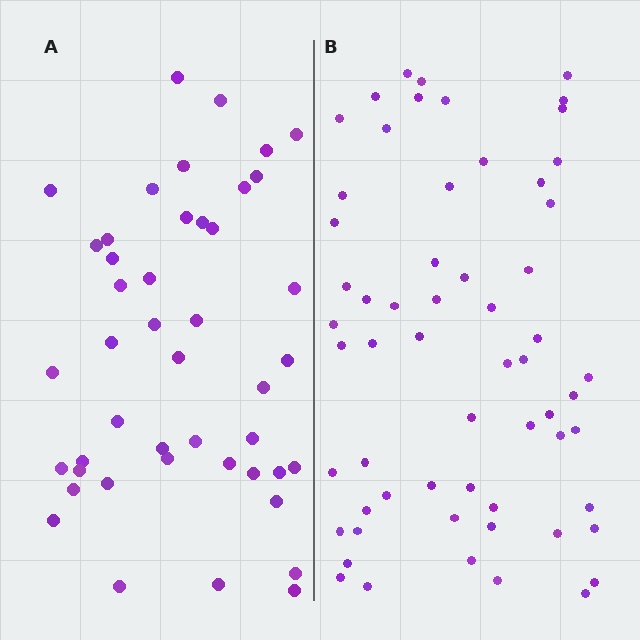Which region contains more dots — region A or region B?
Region B (the right region) has more dots.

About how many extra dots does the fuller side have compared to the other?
Region B has approximately 15 more dots than region A.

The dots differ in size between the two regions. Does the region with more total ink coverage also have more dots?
No. Region A has more total ink coverage because its dots are larger, but region B actually contains more individual dots. Total area can be misleading — the number of items is what matters here.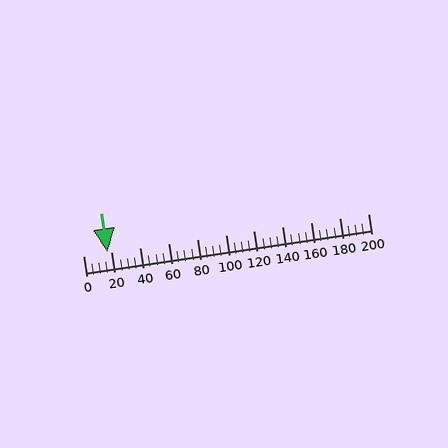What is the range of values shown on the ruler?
The ruler shows values from 0 to 200.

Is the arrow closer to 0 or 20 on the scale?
The arrow is closer to 20.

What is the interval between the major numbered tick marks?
The major tick marks are spaced 20 units apart.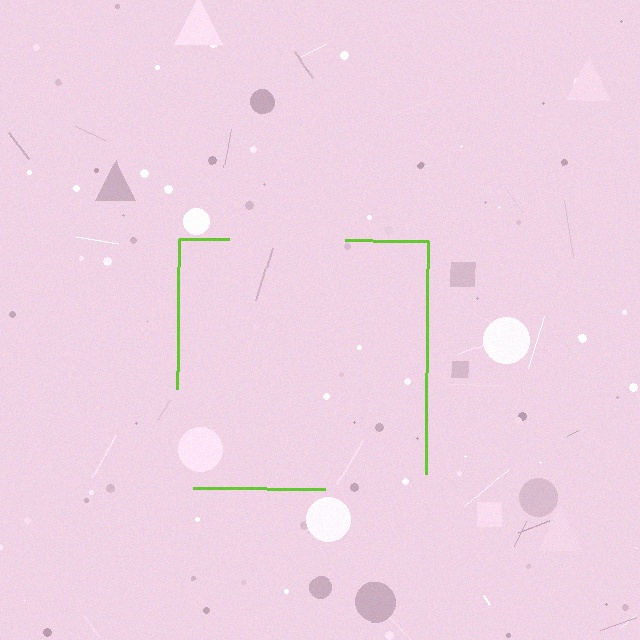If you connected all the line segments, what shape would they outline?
They would outline a square.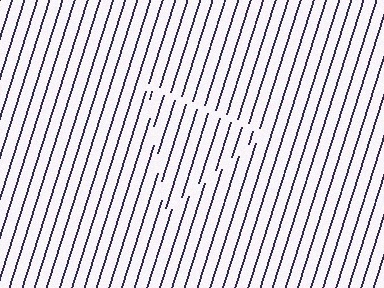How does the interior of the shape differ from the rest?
The interior of the shape contains the same grating, shifted by half a period — the contour is defined by the phase discontinuity where line-ends from the inner and outer gratings abut.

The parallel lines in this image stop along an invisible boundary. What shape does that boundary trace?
An illusory triangle. The interior of the shape contains the same grating, shifted by half a period — the contour is defined by the phase discontinuity where line-ends from the inner and outer gratings abut.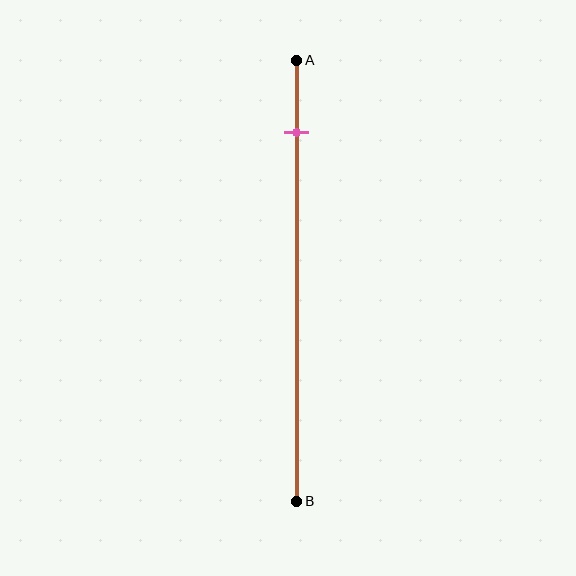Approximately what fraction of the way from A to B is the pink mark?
The pink mark is approximately 15% of the way from A to B.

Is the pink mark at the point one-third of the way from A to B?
No, the mark is at about 15% from A, not at the 33% one-third point.